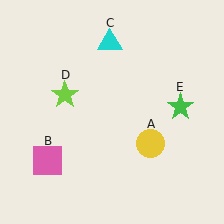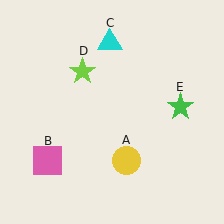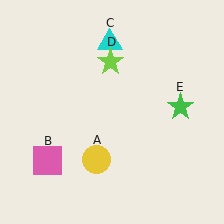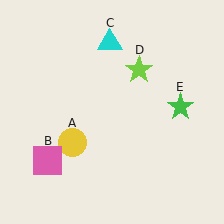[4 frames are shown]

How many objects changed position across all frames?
2 objects changed position: yellow circle (object A), lime star (object D).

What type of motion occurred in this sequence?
The yellow circle (object A), lime star (object D) rotated clockwise around the center of the scene.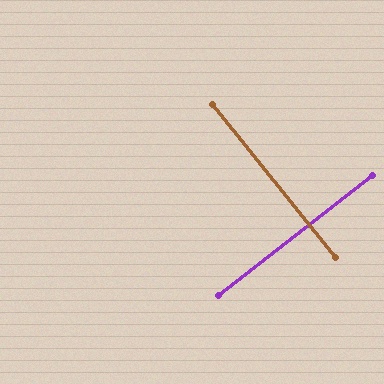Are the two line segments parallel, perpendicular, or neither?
Perpendicular — they meet at approximately 89°.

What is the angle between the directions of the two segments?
Approximately 89 degrees.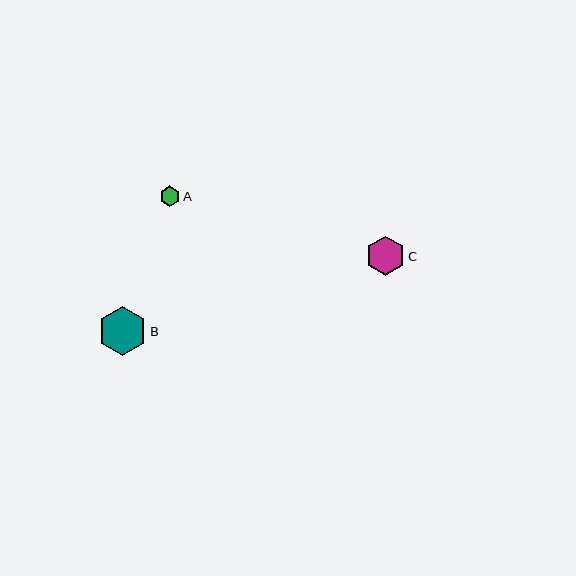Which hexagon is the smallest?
Hexagon A is the smallest with a size of approximately 20 pixels.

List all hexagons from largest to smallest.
From largest to smallest: B, C, A.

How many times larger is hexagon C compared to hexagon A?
Hexagon C is approximately 1.9 times the size of hexagon A.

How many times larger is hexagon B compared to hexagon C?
Hexagon B is approximately 1.3 times the size of hexagon C.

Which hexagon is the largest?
Hexagon B is the largest with a size of approximately 49 pixels.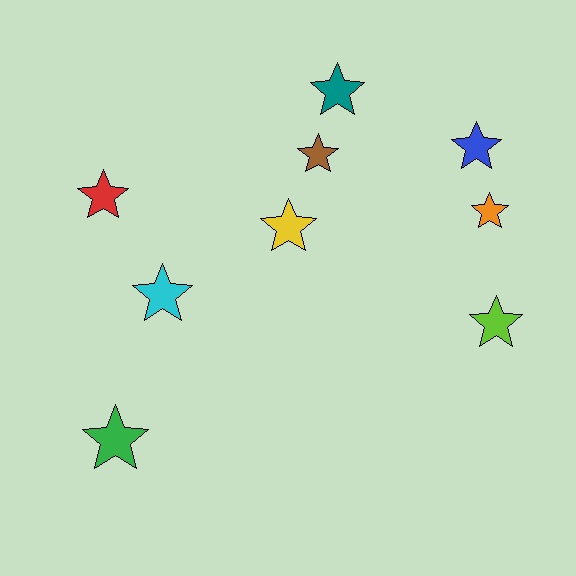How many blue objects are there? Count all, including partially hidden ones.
There is 1 blue object.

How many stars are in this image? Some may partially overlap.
There are 9 stars.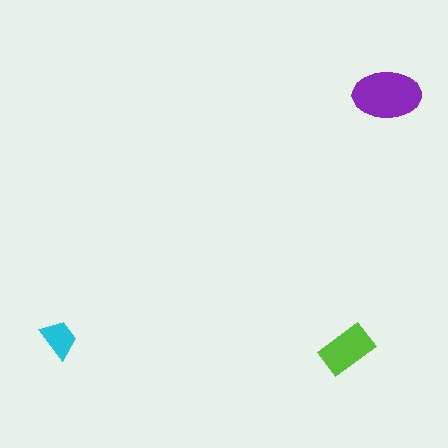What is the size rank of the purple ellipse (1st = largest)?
1st.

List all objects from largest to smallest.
The purple ellipse, the lime rectangle, the cyan trapezoid.